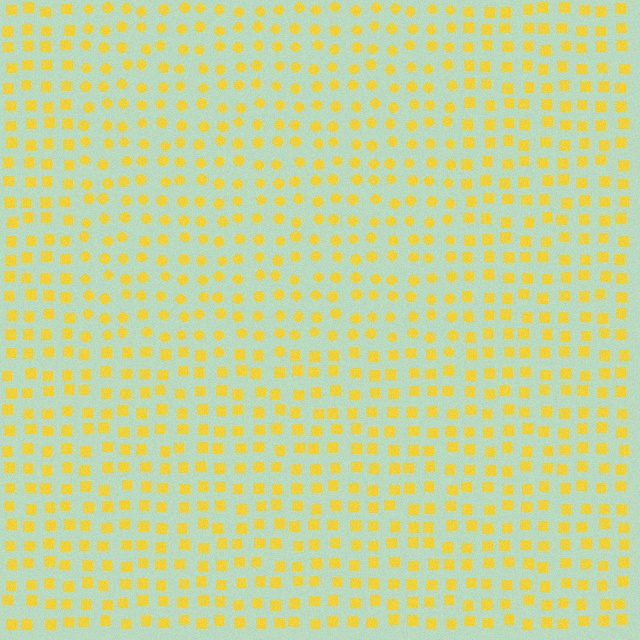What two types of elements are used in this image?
The image uses circles inside the rectangle region and squares outside it.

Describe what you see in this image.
The image is filled with small yellow elements arranged in a uniform grid. A rectangle-shaped region contains circles, while the surrounding area contains squares. The boundary is defined purely by the change in element shape.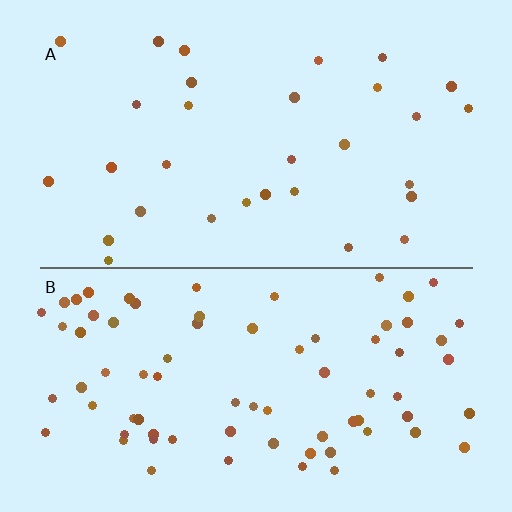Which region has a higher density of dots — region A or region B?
B (the bottom).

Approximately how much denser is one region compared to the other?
Approximately 2.5× — region B over region A.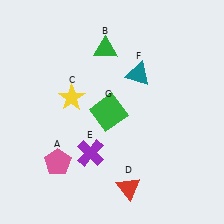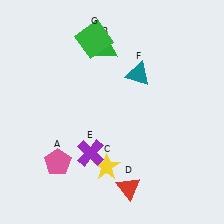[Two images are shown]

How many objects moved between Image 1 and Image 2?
2 objects moved between the two images.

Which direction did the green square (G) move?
The green square (G) moved up.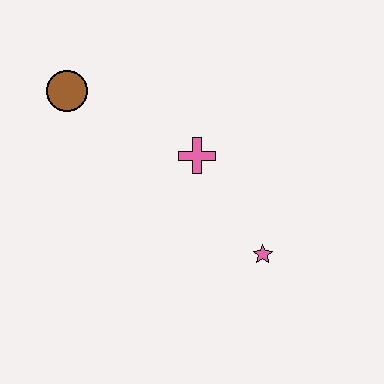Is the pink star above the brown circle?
No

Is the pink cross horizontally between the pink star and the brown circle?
Yes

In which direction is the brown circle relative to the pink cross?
The brown circle is to the left of the pink cross.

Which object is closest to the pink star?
The pink cross is closest to the pink star.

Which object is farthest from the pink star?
The brown circle is farthest from the pink star.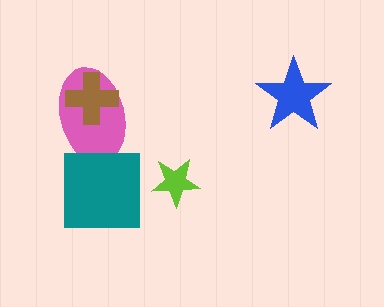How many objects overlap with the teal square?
1 object overlaps with the teal square.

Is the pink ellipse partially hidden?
Yes, it is partially covered by another shape.